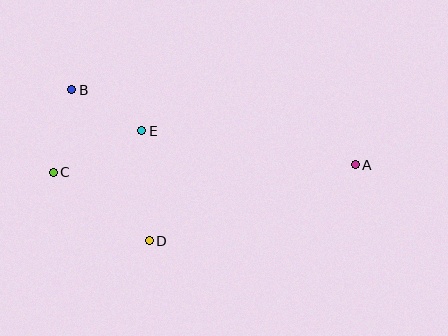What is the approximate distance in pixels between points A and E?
The distance between A and E is approximately 216 pixels.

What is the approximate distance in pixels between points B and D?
The distance between B and D is approximately 170 pixels.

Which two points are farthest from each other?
Points A and C are farthest from each other.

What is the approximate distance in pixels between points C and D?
The distance between C and D is approximately 118 pixels.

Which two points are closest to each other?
Points B and E are closest to each other.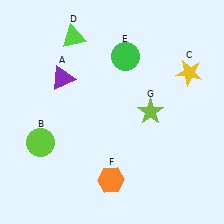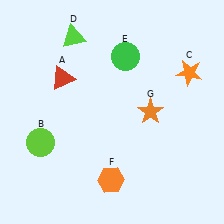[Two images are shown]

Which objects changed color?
A changed from purple to red. C changed from yellow to orange. G changed from lime to orange.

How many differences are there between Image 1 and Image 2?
There are 3 differences between the two images.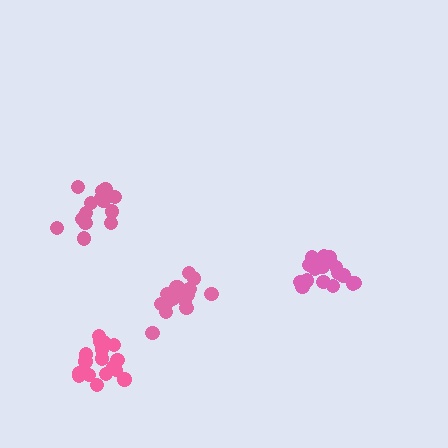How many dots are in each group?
Group 1: 19 dots, Group 2: 15 dots, Group 3: 18 dots, Group 4: 16 dots (68 total).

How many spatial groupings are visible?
There are 4 spatial groupings.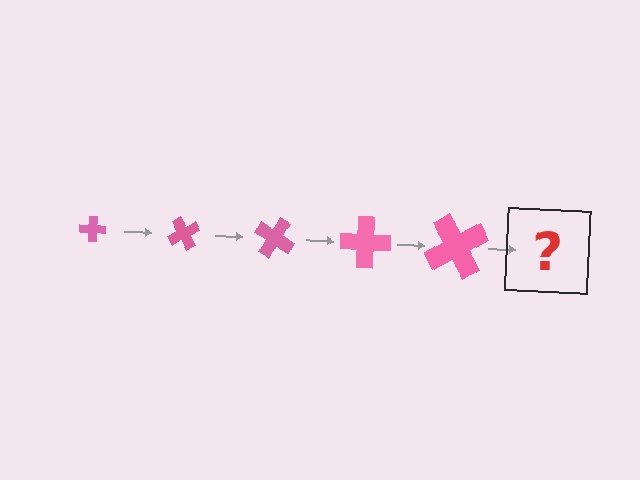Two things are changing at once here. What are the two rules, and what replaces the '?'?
The two rules are that the cross grows larger each step and it rotates 60 degrees each step. The '?' should be a cross, larger than the previous one and rotated 300 degrees from the start.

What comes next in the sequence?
The next element should be a cross, larger than the previous one and rotated 300 degrees from the start.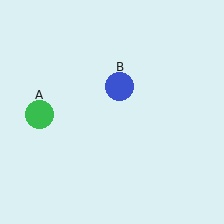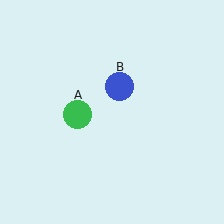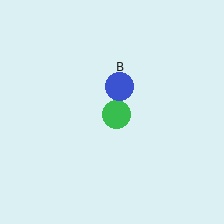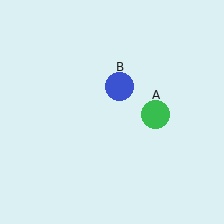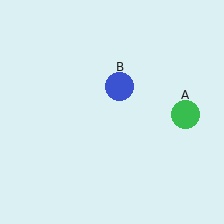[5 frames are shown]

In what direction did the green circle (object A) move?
The green circle (object A) moved right.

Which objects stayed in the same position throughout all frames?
Blue circle (object B) remained stationary.